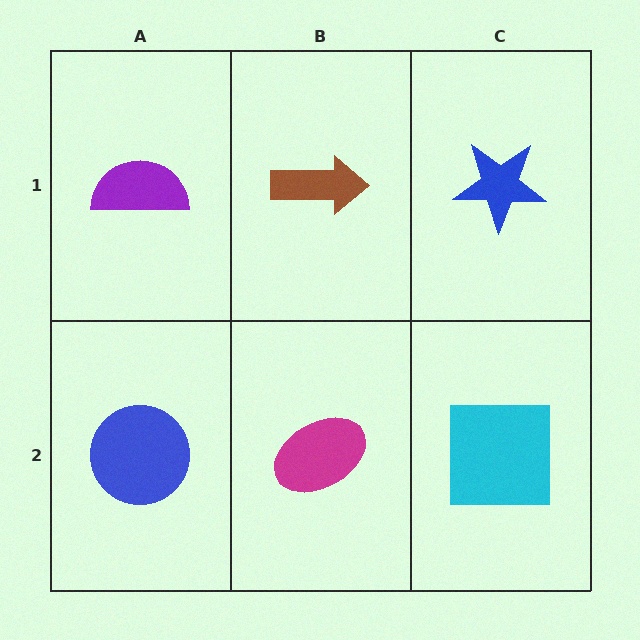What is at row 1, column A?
A purple semicircle.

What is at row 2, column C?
A cyan square.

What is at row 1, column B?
A brown arrow.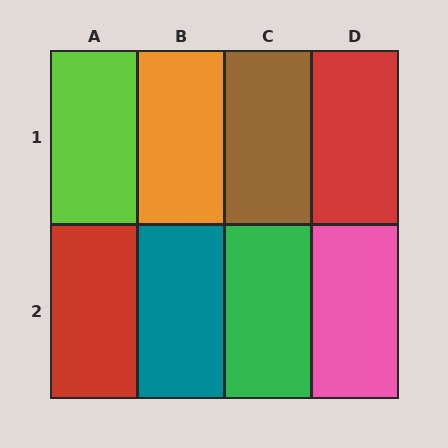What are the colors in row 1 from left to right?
Lime, orange, brown, red.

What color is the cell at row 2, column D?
Pink.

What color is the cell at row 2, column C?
Green.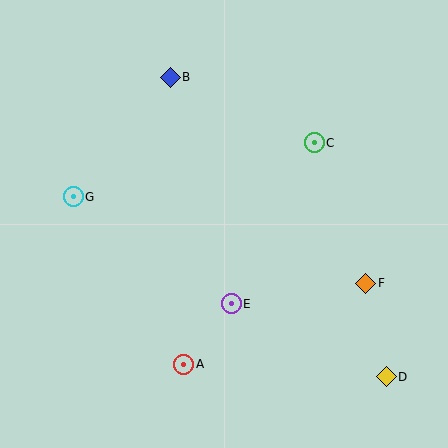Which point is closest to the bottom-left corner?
Point A is closest to the bottom-left corner.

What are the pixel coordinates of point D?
Point D is at (386, 377).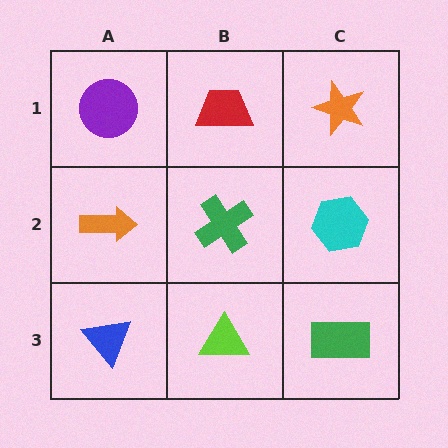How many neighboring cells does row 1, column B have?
3.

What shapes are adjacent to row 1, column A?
An orange arrow (row 2, column A), a red trapezoid (row 1, column B).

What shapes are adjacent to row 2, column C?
An orange star (row 1, column C), a green rectangle (row 3, column C), a green cross (row 2, column B).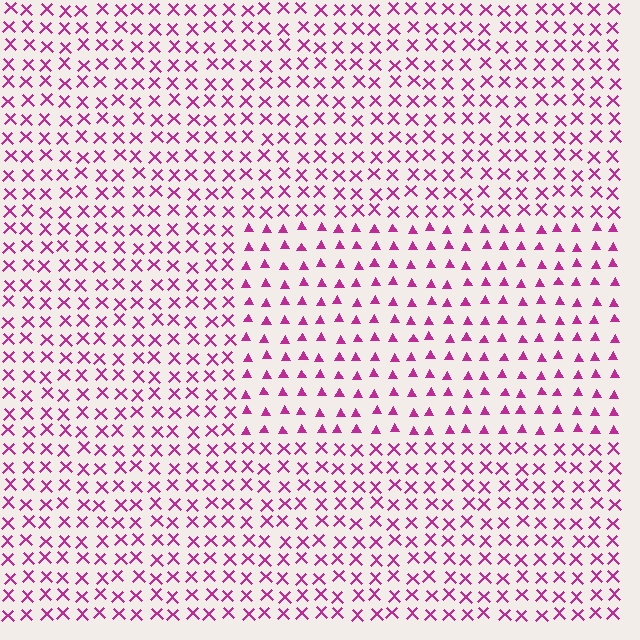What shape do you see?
I see a rectangle.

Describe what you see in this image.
The image is filled with small magenta elements arranged in a uniform grid. A rectangle-shaped region contains triangles, while the surrounding area contains X marks. The boundary is defined purely by the change in element shape.